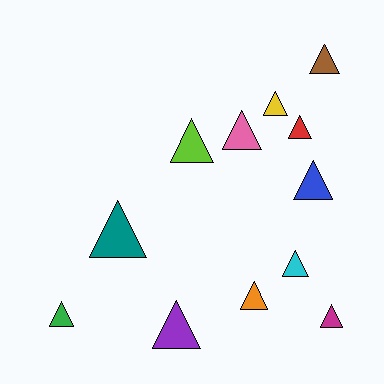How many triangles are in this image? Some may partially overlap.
There are 12 triangles.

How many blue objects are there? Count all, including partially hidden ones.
There is 1 blue object.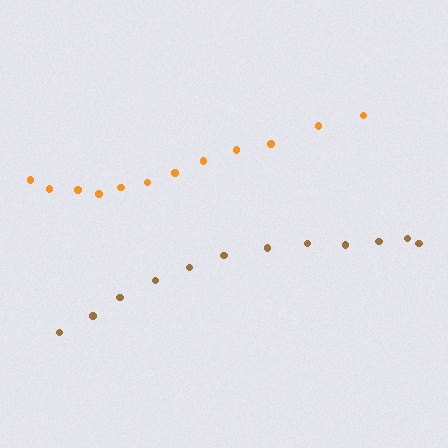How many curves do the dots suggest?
There are 2 distinct paths.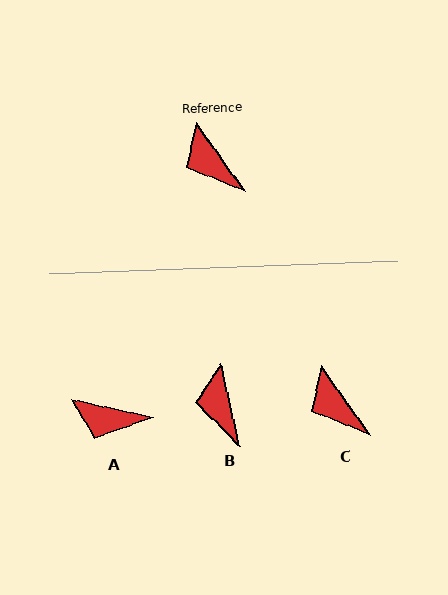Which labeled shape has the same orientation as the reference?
C.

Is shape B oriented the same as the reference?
No, it is off by about 23 degrees.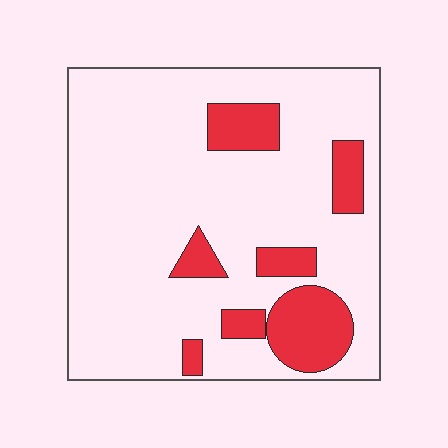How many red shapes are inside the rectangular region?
7.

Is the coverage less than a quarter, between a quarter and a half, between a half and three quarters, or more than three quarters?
Less than a quarter.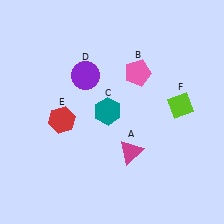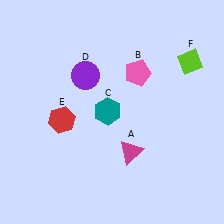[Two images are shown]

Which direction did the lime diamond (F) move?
The lime diamond (F) moved up.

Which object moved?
The lime diamond (F) moved up.